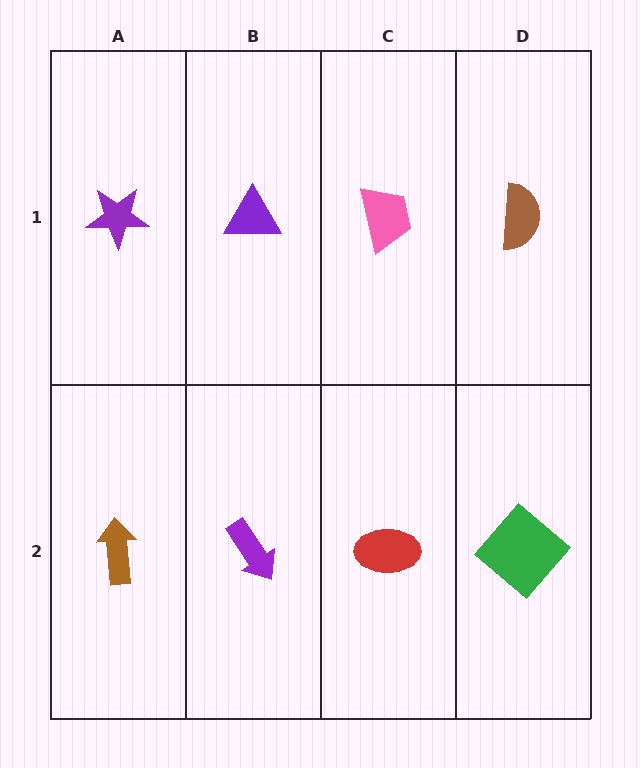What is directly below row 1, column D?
A green diamond.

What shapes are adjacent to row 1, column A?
A brown arrow (row 2, column A), a purple triangle (row 1, column B).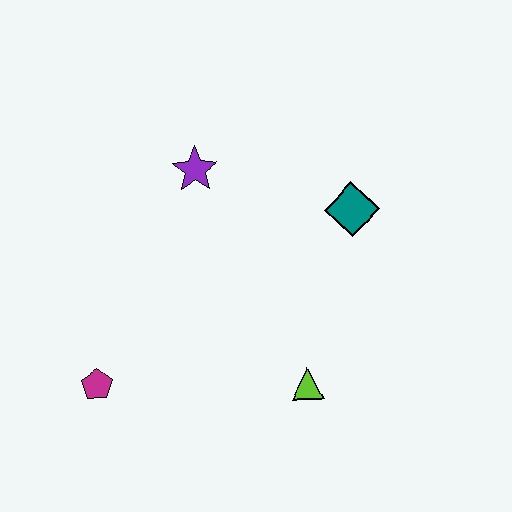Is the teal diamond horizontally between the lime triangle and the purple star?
No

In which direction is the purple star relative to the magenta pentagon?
The purple star is above the magenta pentagon.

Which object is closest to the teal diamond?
The purple star is closest to the teal diamond.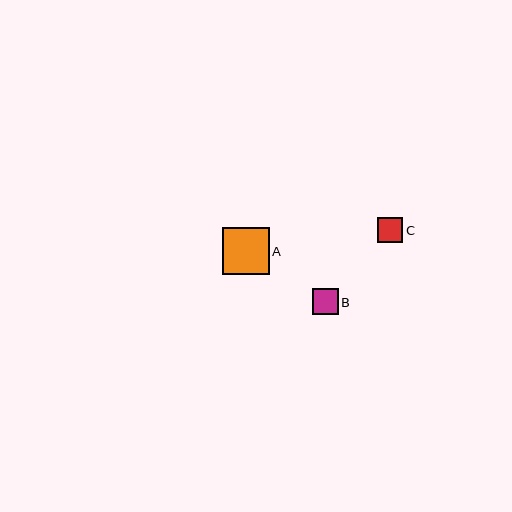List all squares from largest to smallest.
From largest to smallest: A, B, C.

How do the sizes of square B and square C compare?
Square B and square C are approximately the same size.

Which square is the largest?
Square A is the largest with a size of approximately 47 pixels.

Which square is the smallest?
Square C is the smallest with a size of approximately 25 pixels.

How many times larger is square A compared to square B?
Square A is approximately 1.8 times the size of square B.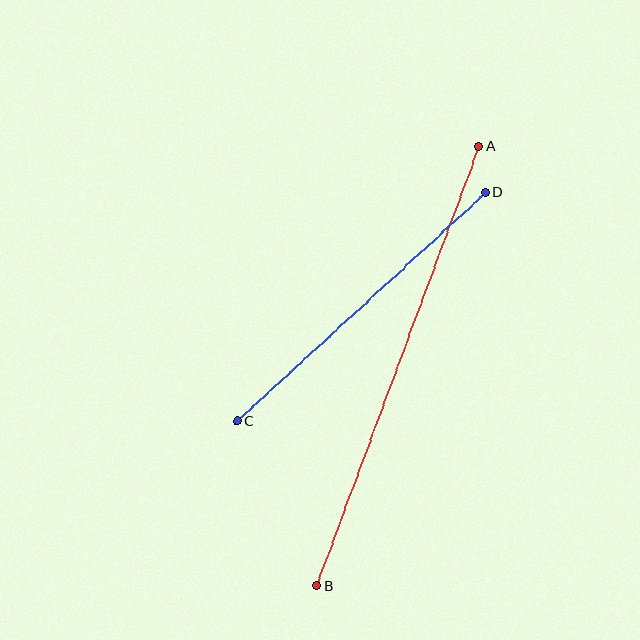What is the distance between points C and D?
The distance is approximately 338 pixels.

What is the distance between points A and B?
The distance is approximately 469 pixels.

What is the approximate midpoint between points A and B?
The midpoint is at approximately (398, 366) pixels.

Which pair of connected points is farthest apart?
Points A and B are farthest apart.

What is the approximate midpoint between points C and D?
The midpoint is at approximately (361, 307) pixels.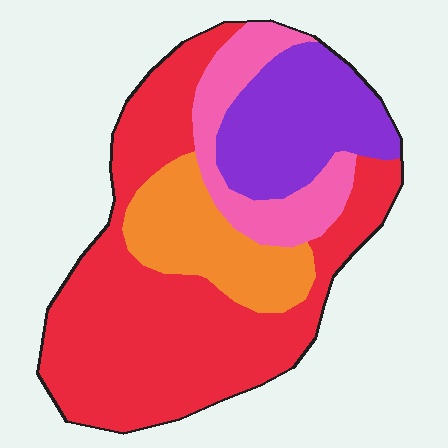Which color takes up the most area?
Red, at roughly 50%.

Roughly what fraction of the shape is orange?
Orange covers 16% of the shape.